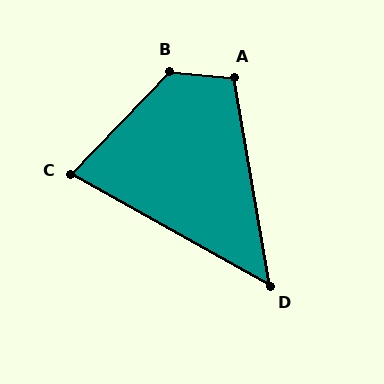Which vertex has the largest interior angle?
B, at approximately 129 degrees.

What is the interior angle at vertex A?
Approximately 104 degrees (obtuse).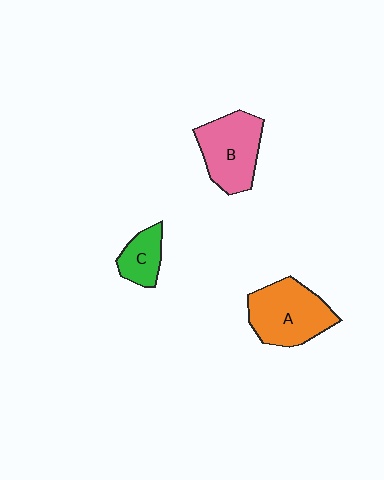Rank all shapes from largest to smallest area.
From largest to smallest: A (orange), B (pink), C (green).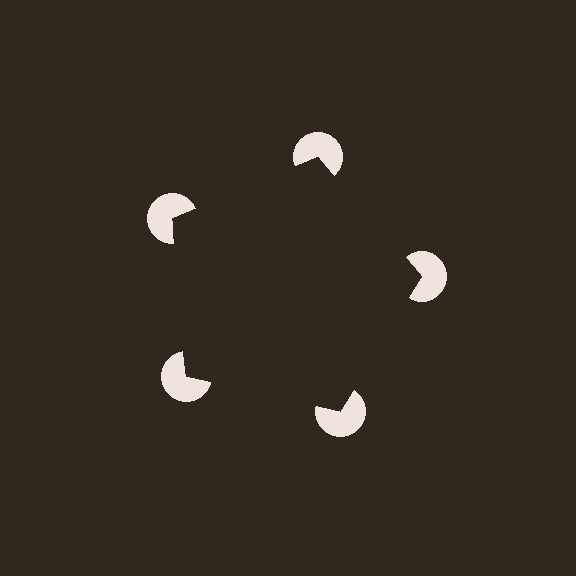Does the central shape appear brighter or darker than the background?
It typically appears slightly darker than the background, even though no actual brightness change is drawn.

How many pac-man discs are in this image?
There are 5 — one at each vertex of the illusory pentagon.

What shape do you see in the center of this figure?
An illusory pentagon — its edges are inferred from the aligned wedge cuts in the pac-man discs, not physically drawn.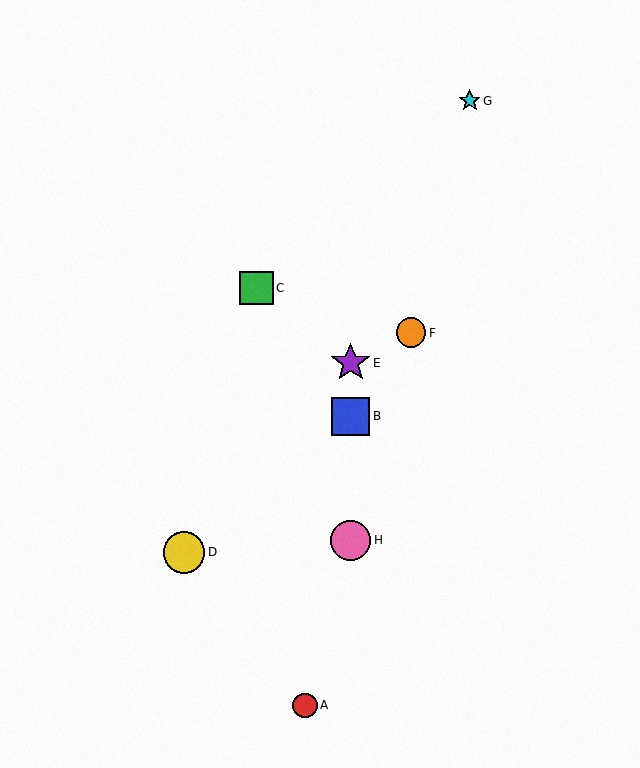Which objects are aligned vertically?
Objects B, E, H are aligned vertically.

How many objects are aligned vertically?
3 objects (B, E, H) are aligned vertically.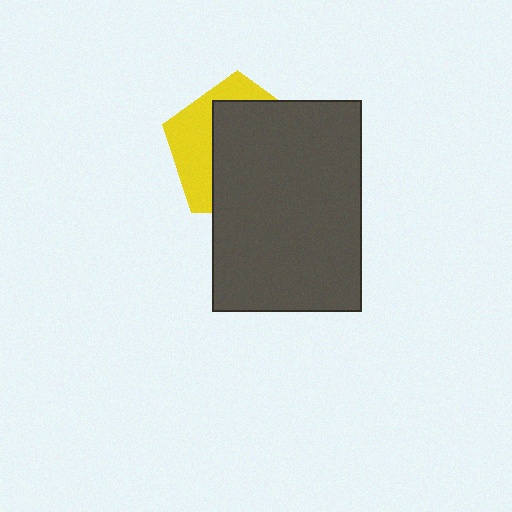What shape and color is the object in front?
The object in front is a dark gray rectangle.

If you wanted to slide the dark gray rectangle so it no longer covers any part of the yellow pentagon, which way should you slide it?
Slide it toward the lower-right — that is the most direct way to separate the two shapes.